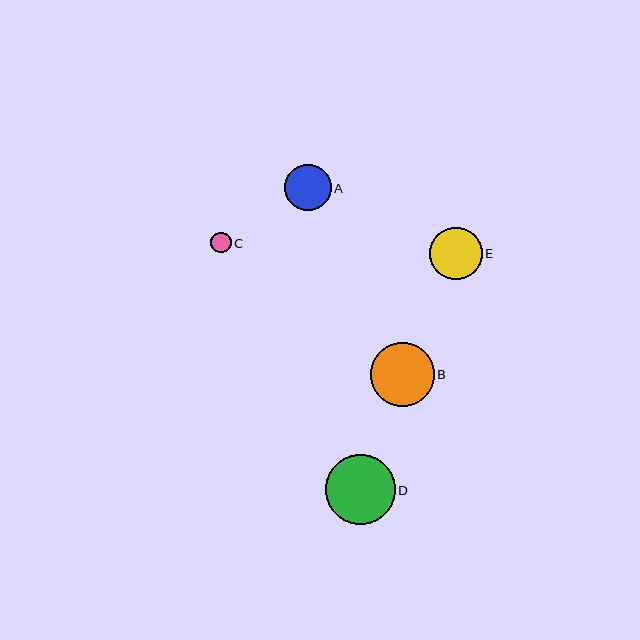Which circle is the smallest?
Circle C is the smallest with a size of approximately 21 pixels.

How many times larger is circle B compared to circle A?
Circle B is approximately 1.4 times the size of circle A.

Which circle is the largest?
Circle D is the largest with a size of approximately 70 pixels.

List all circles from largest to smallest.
From largest to smallest: D, B, E, A, C.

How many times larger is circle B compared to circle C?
Circle B is approximately 3.1 times the size of circle C.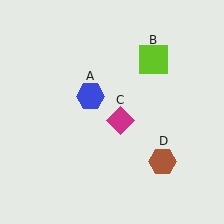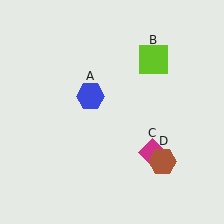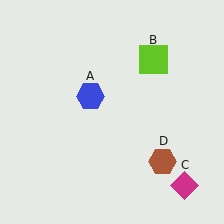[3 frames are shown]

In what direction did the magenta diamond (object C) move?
The magenta diamond (object C) moved down and to the right.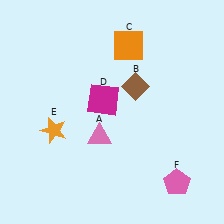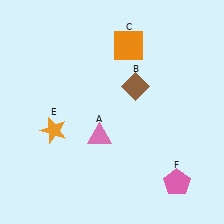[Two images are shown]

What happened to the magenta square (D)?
The magenta square (D) was removed in Image 2. It was in the top-left area of Image 1.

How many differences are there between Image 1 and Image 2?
There is 1 difference between the two images.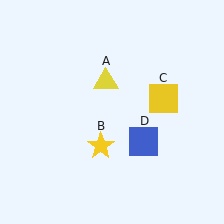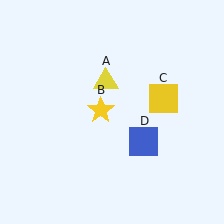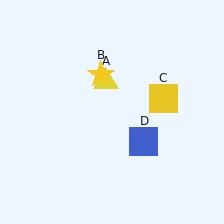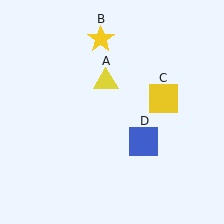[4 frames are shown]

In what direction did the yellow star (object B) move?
The yellow star (object B) moved up.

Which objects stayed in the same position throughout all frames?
Yellow triangle (object A) and yellow square (object C) and blue square (object D) remained stationary.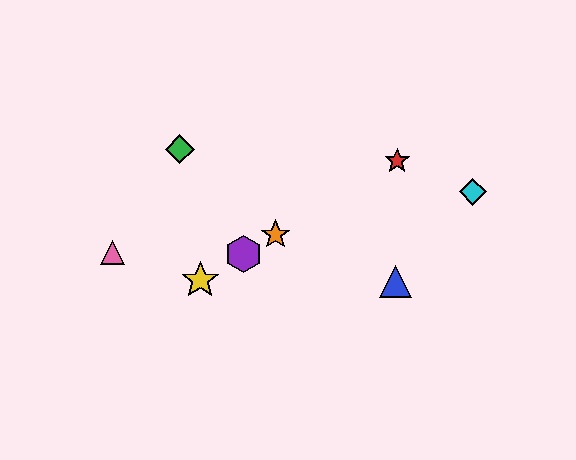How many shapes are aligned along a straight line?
4 shapes (the red star, the yellow star, the purple hexagon, the orange star) are aligned along a straight line.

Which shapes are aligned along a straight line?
The red star, the yellow star, the purple hexagon, the orange star are aligned along a straight line.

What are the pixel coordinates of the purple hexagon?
The purple hexagon is at (244, 254).